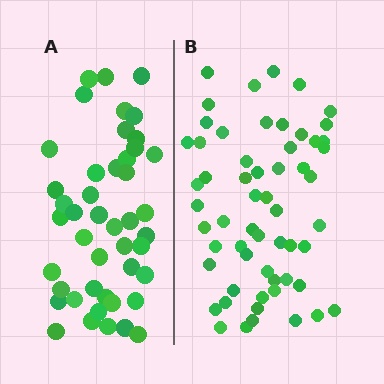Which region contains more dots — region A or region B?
Region B (the right region) has more dots.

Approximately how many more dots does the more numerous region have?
Region B has approximately 15 more dots than region A.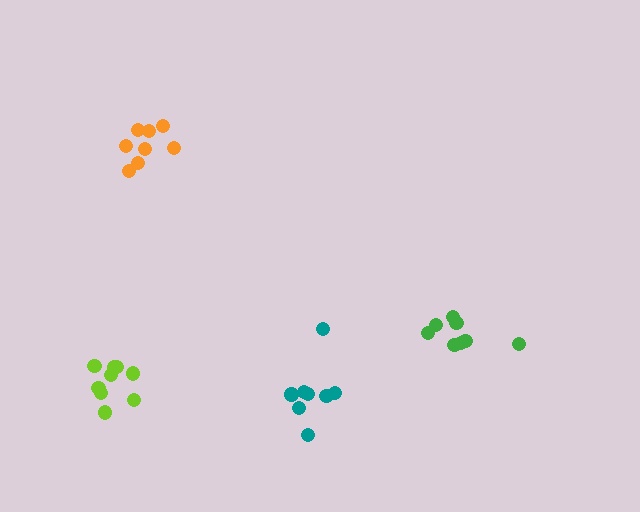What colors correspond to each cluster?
The clusters are colored: teal, orange, lime, green.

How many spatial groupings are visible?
There are 4 spatial groupings.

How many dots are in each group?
Group 1: 8 dots, Group 2: 8 dots, Group 3: 9 dots, Group 4: 8 dots (33 total).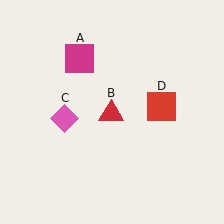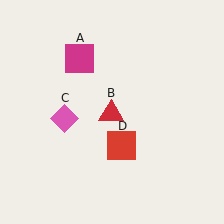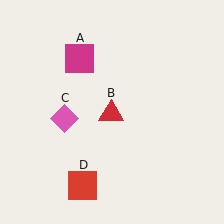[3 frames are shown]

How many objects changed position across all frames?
1 object changed position: red square (object D).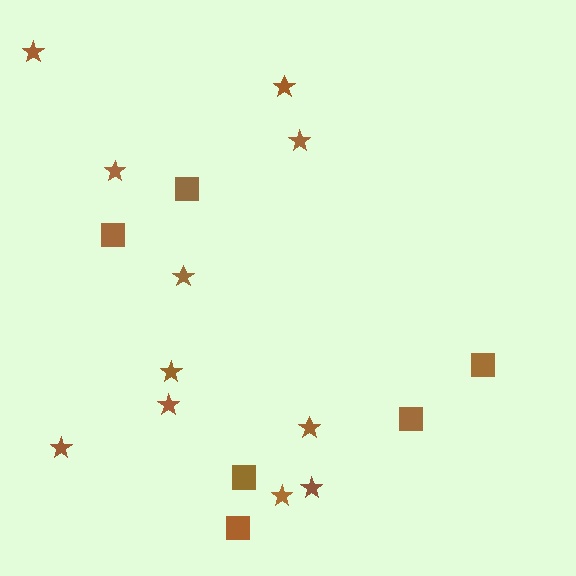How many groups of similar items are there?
There are 2 groups: one group of stars (11) and one group of squares (6).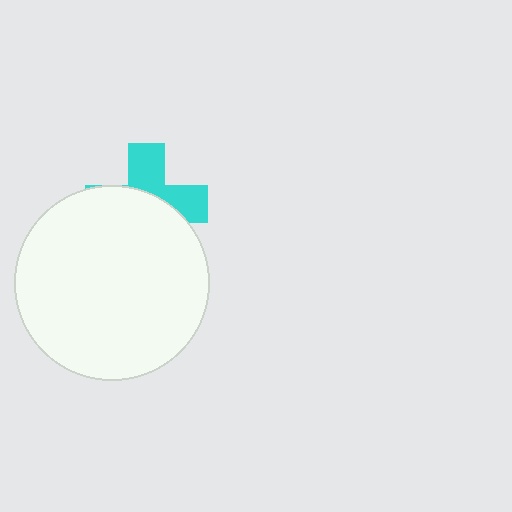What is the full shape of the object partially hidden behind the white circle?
The partially hidden object is a cyan cross.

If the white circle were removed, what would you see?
You would see the complete cyan cross.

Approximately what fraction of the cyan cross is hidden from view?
Roughly 60% of the cyan cross is hidden behind the white circle.